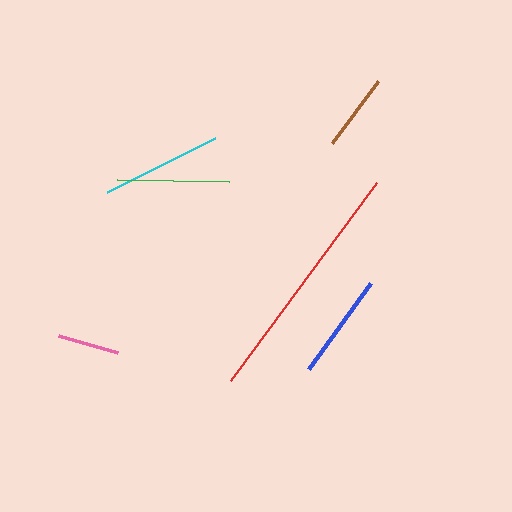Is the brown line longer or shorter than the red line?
The red line is longer than the brown line.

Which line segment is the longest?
The red line is the longest at approximately 246 pixels.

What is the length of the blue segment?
The blue segment is approximately 105 pixels long.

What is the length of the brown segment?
The brown segment is approximately 78 pixels long.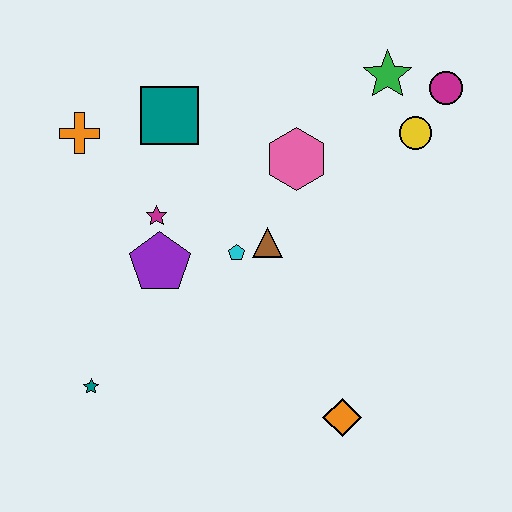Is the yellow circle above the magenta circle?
No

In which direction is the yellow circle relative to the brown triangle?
The yellow circle is to the right of the brown triangle.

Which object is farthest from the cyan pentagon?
The magenta circle is farthest from the cyan pentagon.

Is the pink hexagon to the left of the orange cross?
No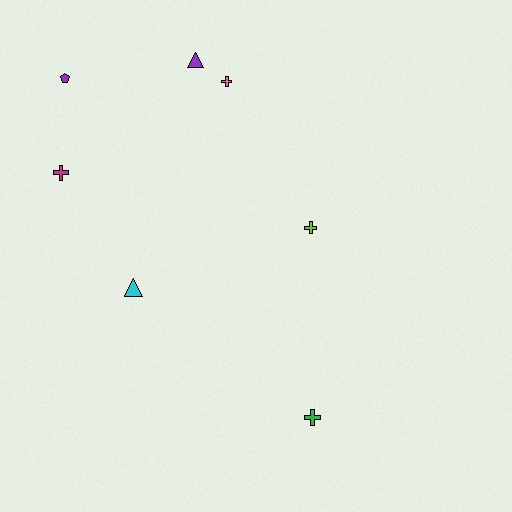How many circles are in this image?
There are no circles.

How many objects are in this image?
There are 7 objects.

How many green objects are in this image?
There is 1 green object.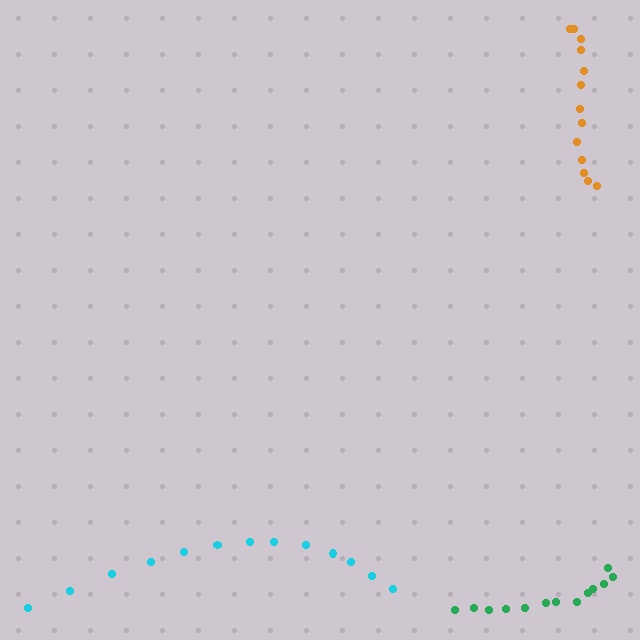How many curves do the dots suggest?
There are 3 distinct paths.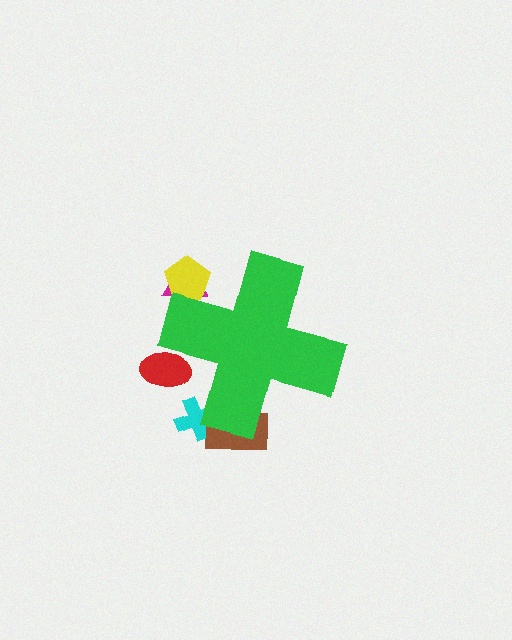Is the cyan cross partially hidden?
Yes, the cyan cross is partially hidden behind the green cross.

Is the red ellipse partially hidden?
Yes, the red ellipse is partially hidden behind the green cross.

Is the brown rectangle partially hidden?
Yes, the brown rectangle is partially hidden behind the green cross.